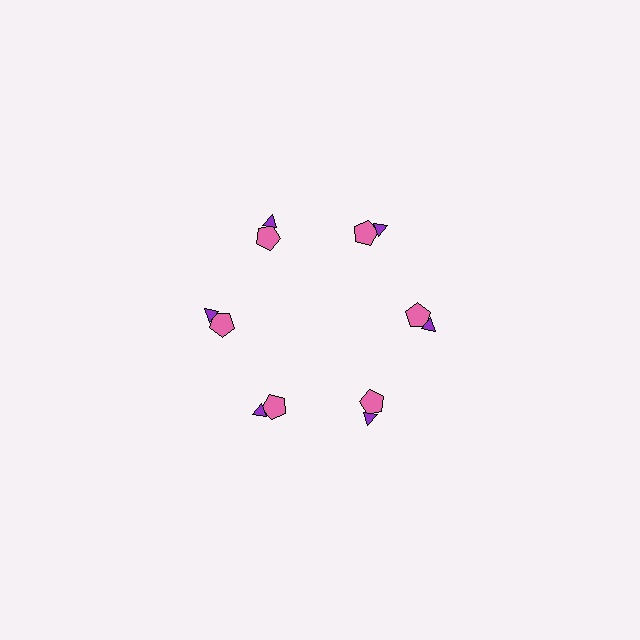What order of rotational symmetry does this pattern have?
This pattern has 6-fold rotational symmetry.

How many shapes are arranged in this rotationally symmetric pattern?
There are 12 shapes, arranged in 6 groups of 2.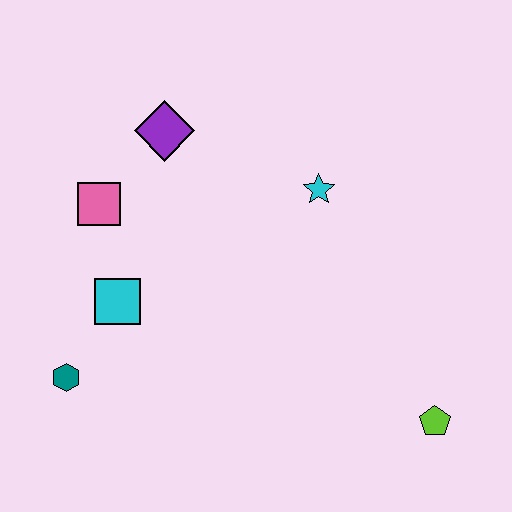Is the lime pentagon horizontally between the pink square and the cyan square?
No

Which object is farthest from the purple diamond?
The lime pentagon is farthest from the purple diamond.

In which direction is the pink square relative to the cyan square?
The pink square is above the cyan square.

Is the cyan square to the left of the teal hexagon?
No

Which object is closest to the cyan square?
The teal hexagon is closest to the cyan square.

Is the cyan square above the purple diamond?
No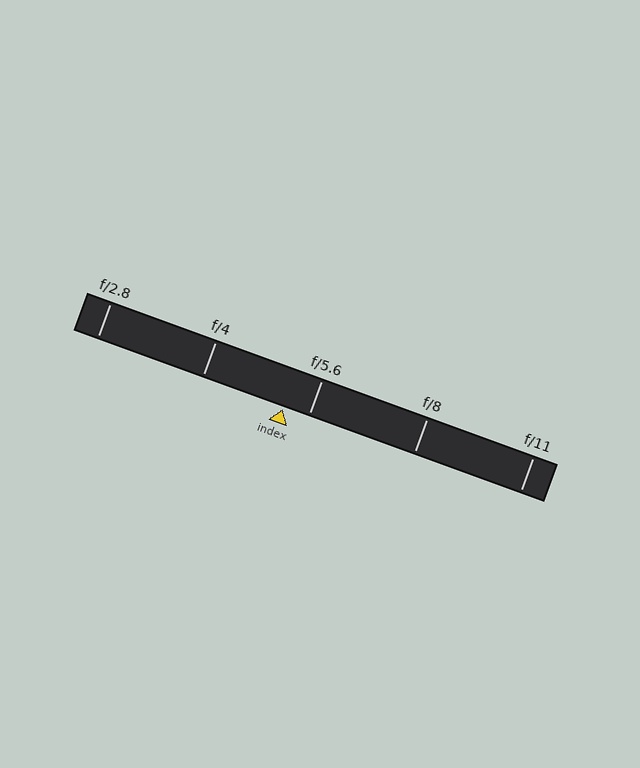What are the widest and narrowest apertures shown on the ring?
The widest aperture shown is f/2.8 and the narrowest is f/11.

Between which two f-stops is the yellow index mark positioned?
The index mark is between f/4 and f/5.6.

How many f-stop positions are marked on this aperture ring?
There are 5 f-stop positions marked.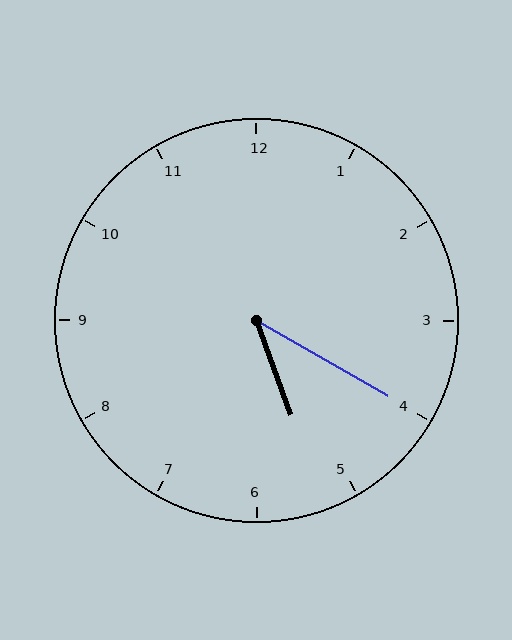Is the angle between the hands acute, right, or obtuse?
It is acute.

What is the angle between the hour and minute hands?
Approximately 40 degrees.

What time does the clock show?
5:20.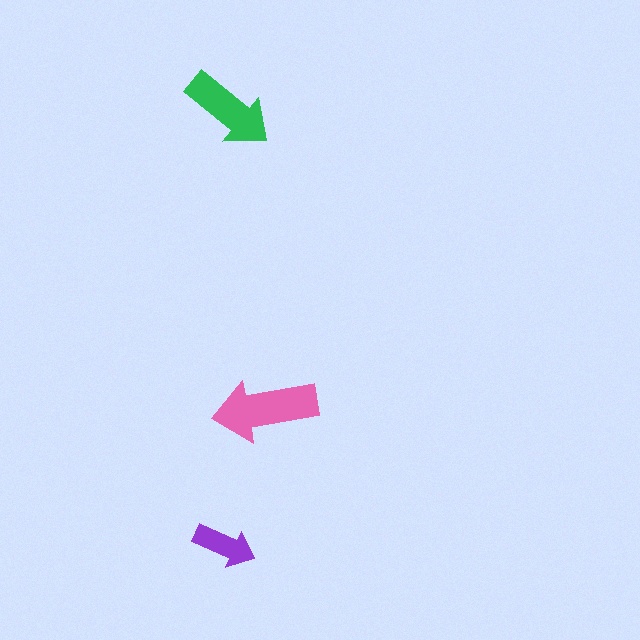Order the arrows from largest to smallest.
the pink one, the green one, the purple one.